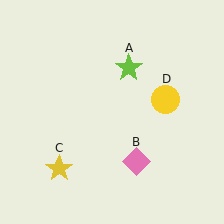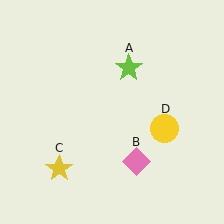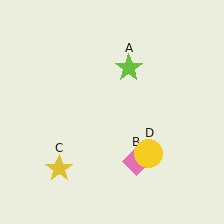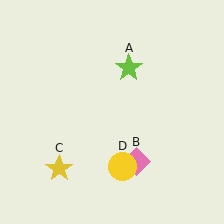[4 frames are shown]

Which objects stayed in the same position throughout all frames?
Lime star (object A) and pink diamond (object B) and yellow star (object C) remained stationary.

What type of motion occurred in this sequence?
The yellow circle (object D) rotated clockwise around the center of the scene.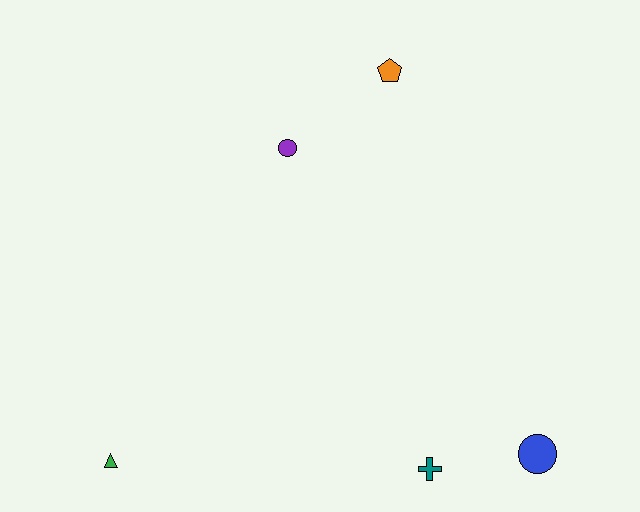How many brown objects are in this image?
There are no brown objects.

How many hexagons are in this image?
There are no hexagons.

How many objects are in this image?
There are 5 objects.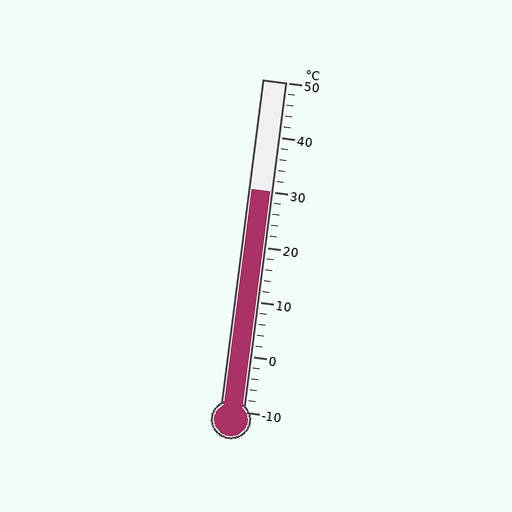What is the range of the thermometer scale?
The thermometer scale ranges from -10°C to 50°C.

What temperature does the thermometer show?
The thermometer shows approximately 30°C.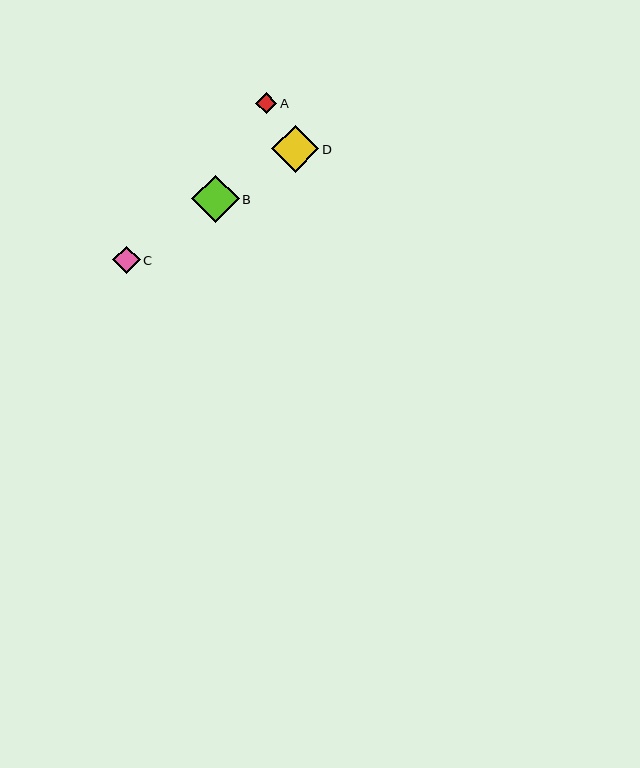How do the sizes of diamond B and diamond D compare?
Diamond B and diamond D are approximately the same size.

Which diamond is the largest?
Diamond B is the largest with a size of approximately 47 pixels.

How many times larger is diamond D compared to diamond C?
Diamond D is approximately 1.7 times the size of diamond C.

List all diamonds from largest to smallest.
From largest to smallest: B, D, C, A.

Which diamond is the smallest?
Diamond A is the smallest with a size of approximately 21 pixels.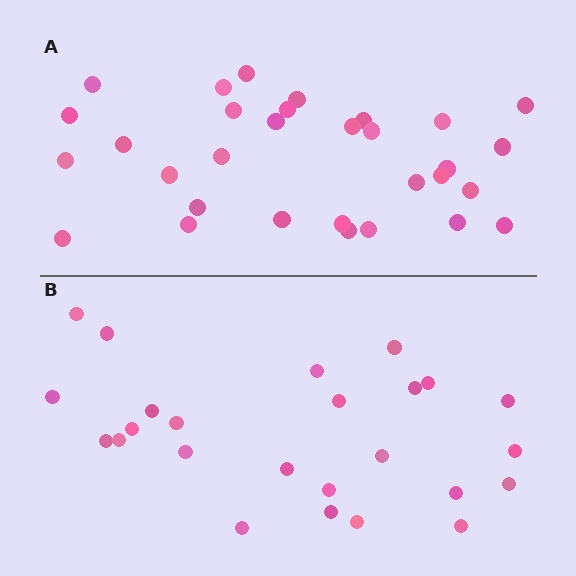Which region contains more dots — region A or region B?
Region A (the top region) has more dots.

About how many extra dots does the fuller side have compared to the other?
Region A has about 6 more dots than region B.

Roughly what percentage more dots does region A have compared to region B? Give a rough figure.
About 25% more.